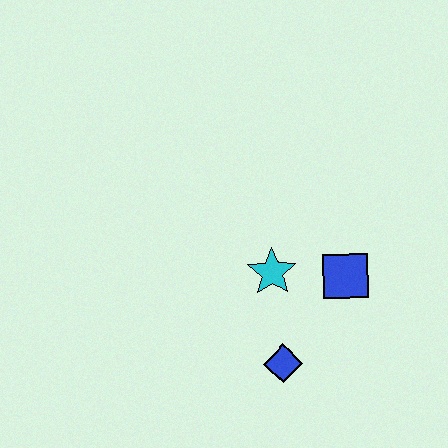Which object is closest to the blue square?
The cyan star is closest to the blue square.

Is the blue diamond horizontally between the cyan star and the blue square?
Yes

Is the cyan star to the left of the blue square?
Yes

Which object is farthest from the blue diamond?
The blue square is farthest from the blue diamond.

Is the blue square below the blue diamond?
No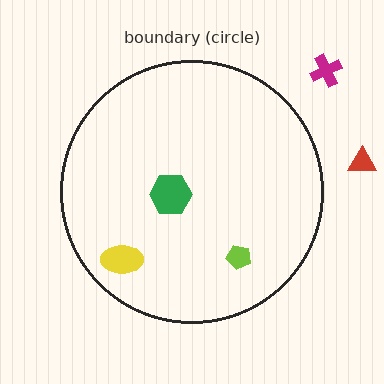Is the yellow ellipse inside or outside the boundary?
Inside.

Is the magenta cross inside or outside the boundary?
Outside.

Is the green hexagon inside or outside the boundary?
Inside.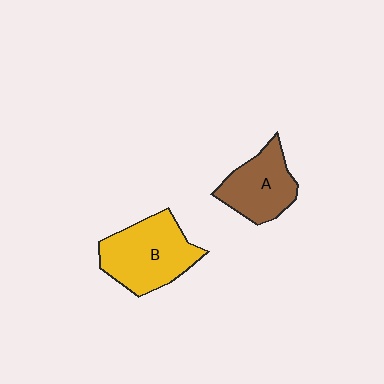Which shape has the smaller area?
Shape A (brown).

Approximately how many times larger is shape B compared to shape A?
Approximately 1.3 times.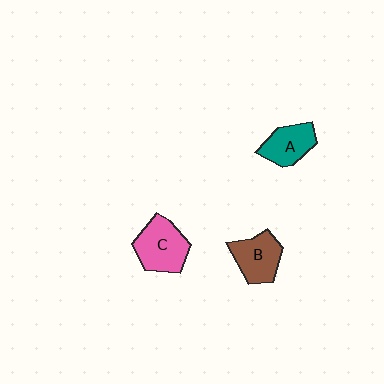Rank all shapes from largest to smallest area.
From largest to smallest: C (pink), B (brown), A (teal).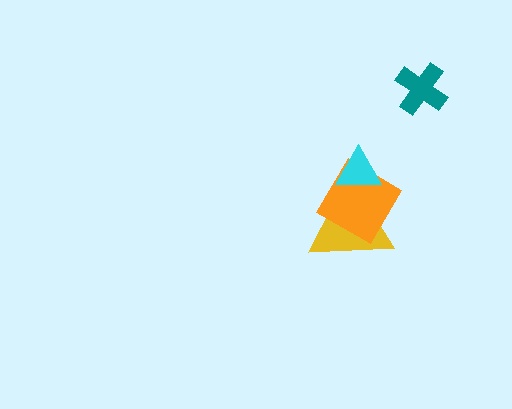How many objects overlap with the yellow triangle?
2 objects overlap with the yellow triangle.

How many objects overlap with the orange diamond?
2 objects overlap with the orange diamond.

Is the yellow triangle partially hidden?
Yes, it is partially covered by another shape.